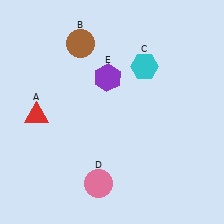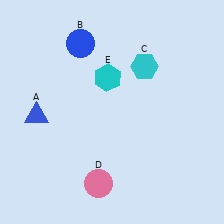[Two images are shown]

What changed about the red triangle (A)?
In Image 1, A is red. In Image 2, it changed to blue.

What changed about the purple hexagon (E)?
In Image 1, E is purple. In Image 2, it changed to cyan.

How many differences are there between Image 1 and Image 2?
There are 3 differences between the two images.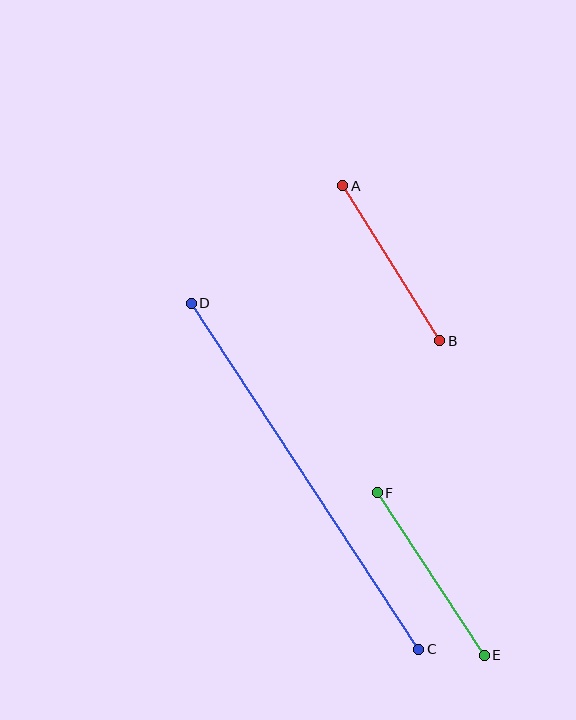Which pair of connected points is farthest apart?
Points C and D are farthest apart.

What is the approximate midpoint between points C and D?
The midpoint is at approximately (305, 476) pixels.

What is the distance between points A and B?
The distance is approximately 183 pixels.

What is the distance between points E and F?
The distance is approximately 195 pixels.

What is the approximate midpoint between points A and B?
The midpoint is at approximately (391, 263) pixels.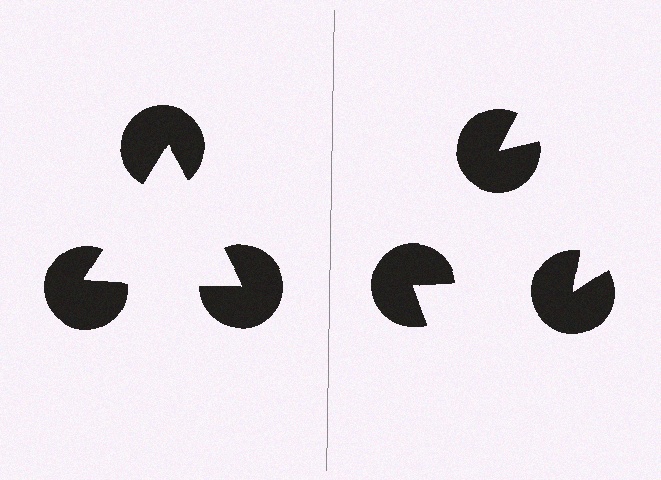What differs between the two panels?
The pac-man discs are positioned identically on both sides; only the wedge orientations differ. On the left they align to a triangle; on the right they are misaligned.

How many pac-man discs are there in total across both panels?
6 — 3 on each side.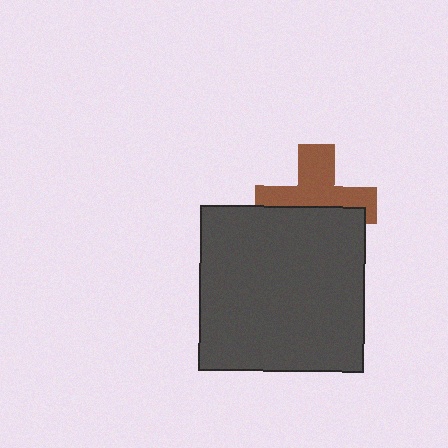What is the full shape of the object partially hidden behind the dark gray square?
The partially hidden object is a brown cross.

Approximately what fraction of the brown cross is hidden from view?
Roughly 45% of the brown cross is hidden behind the dark gray square.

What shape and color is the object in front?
The object in front is a dark gray square.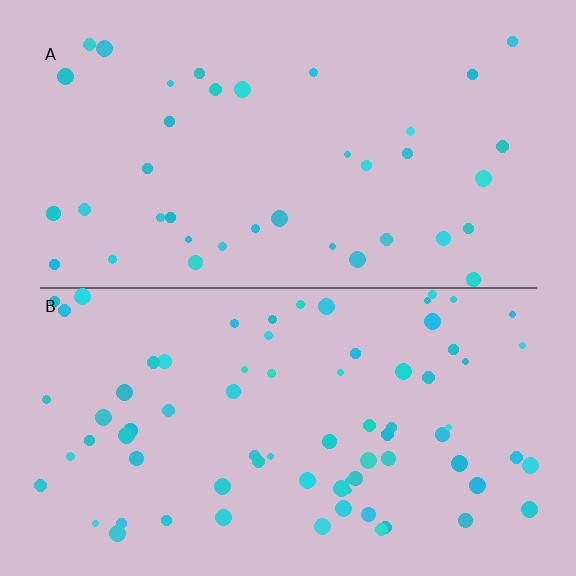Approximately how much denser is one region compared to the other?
Approximately 1.9× — region B over region A.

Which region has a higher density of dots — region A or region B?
B (the bottom).